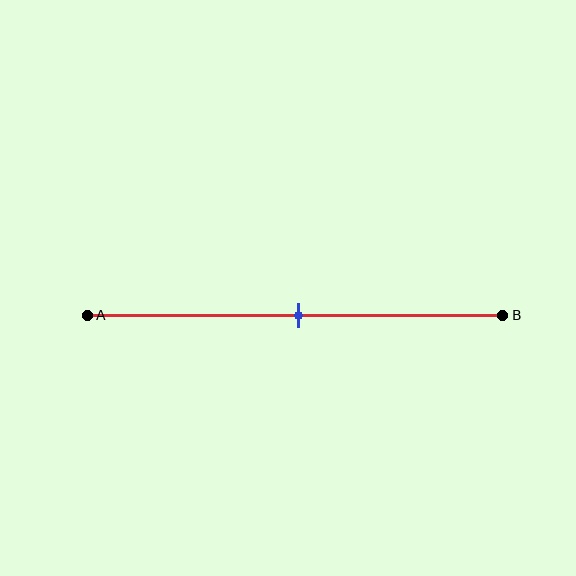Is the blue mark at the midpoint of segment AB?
Yes, the mark is approximately at the midpoint.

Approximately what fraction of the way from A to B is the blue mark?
The blue mark is approximately 50% of the way from A to B.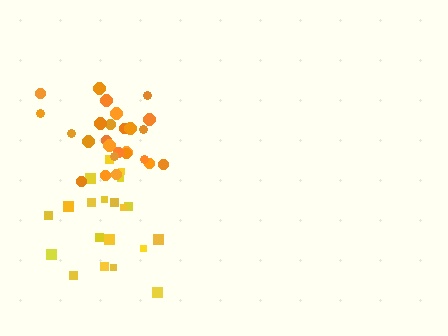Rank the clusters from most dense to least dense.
orange, yellow.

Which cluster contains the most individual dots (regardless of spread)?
Orange (27).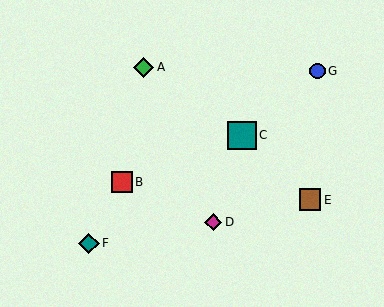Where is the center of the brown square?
The center of the brown square is at (310, 200).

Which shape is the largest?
The teal square (labeled C) is the largest.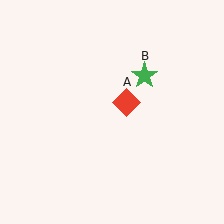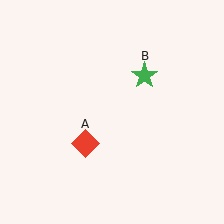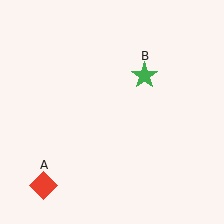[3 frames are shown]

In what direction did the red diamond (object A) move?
The red diamond (object A) moved down and to the left.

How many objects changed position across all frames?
1 object changed position: red diamond (object A).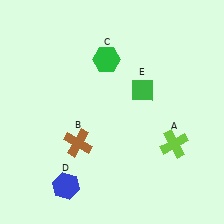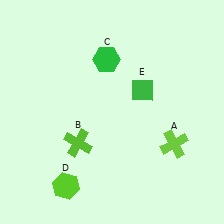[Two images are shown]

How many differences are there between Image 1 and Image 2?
There are 2 differences between the two images.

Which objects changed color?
B changed from brown to lime. D changed from blue to lime.